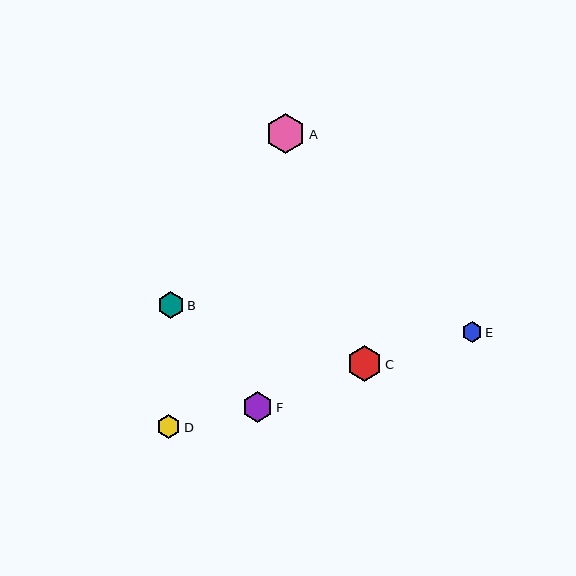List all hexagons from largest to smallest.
From largest to smallest: A, C, F, B, D, E.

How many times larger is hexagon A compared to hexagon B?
Hexagon A is approximately 1.5 times the size of hexagon B.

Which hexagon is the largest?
Hexagon A is the largest with a size of approximately 40 pixels.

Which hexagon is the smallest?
Hexagon E is the smallest with a size of approximately 20 pixels.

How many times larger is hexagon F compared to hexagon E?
Hexagon F is approximately 1.5 times the size of hexagon E.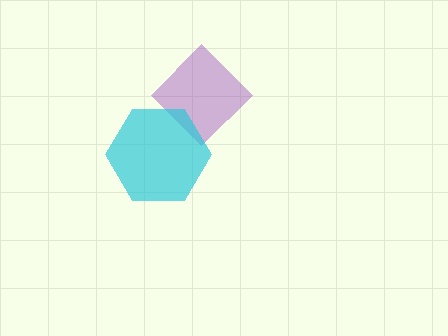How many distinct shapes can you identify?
There are 2 distinct shapes: a purple diamond, a cyan hexagon.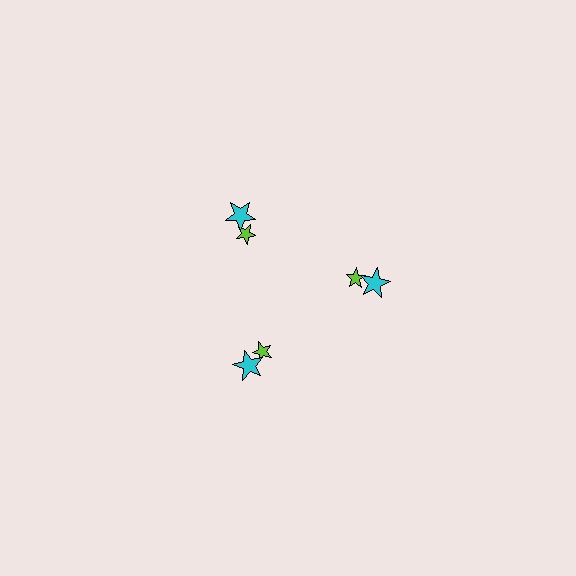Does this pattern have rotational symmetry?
Yes, this pattern has 3-fold rotational symmetry. It looks the same after rotating 120 degrees around the center.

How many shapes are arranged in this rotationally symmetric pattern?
There are 6 shapes, arranged in 3 groups of 2.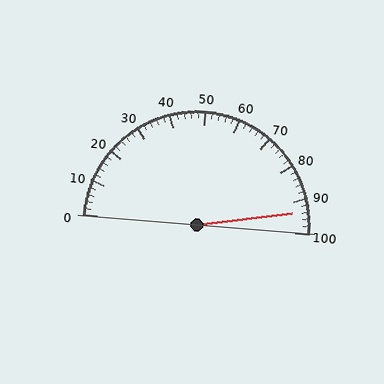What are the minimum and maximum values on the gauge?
The gauge ranges from 0 to 100.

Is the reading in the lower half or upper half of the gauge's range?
The reading is in the upper half of the range (0 to 100).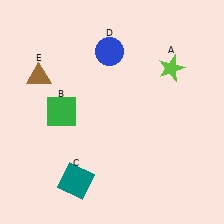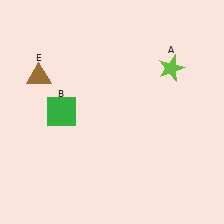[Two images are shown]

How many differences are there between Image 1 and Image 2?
There are 2 differences between the two images.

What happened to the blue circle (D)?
The blue circle (D) was removed in Image 2. It was in the top-left area of Image 1.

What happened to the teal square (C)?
The teal square (C) was removed in Image 2. It was in the bottom-left area of Image 1.